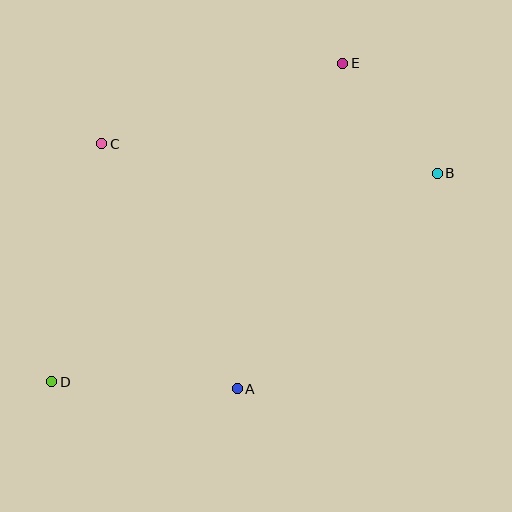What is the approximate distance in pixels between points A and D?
The distance between A and D is approximately 186 pixels.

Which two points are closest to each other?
Points B and E are closest to each other.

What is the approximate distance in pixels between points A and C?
The distance between A and C is approximately 280 pixels.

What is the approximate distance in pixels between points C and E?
The distance between C and E is approximately 254 pixels.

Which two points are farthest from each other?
Points B and D are farthest from each other.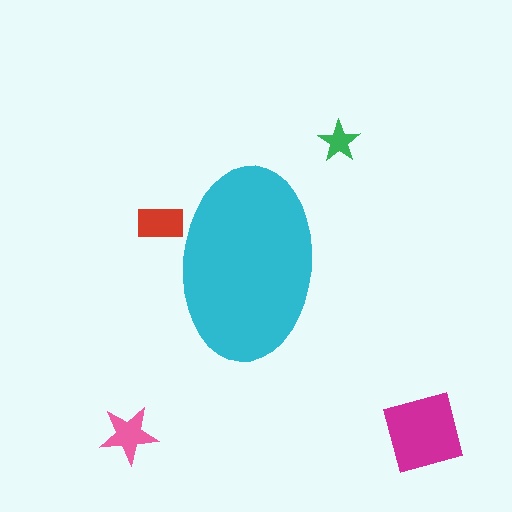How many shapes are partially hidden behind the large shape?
1 shape is partially hidden.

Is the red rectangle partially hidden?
Yes, the red rectangle is partially hidden behind the cyan ellipse.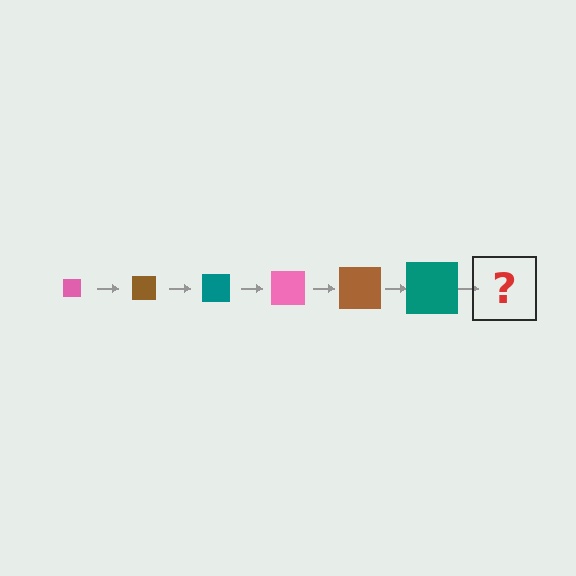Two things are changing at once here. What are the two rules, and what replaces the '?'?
The two rules are that the square grows larger each step and the color cycles through pink, brown, and teal. The '?' should be a pink square, larger than the previous one.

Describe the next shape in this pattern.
It should be a pink square, larger than the previous one.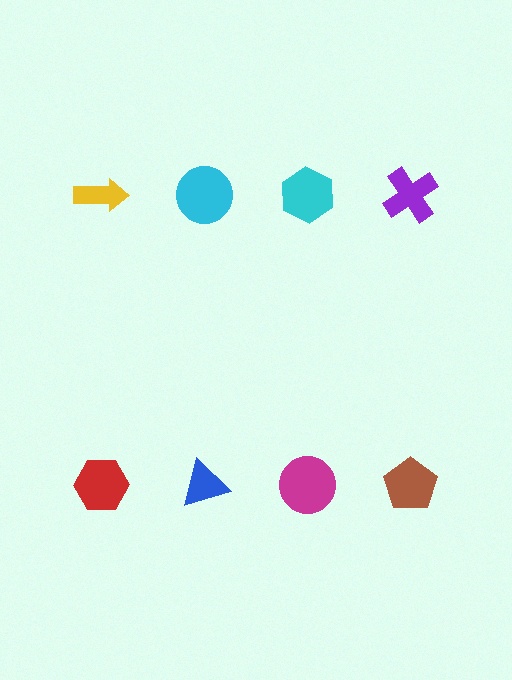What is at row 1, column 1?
A yellow arrow.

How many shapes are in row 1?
4 shapes.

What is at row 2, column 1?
A red hexagon.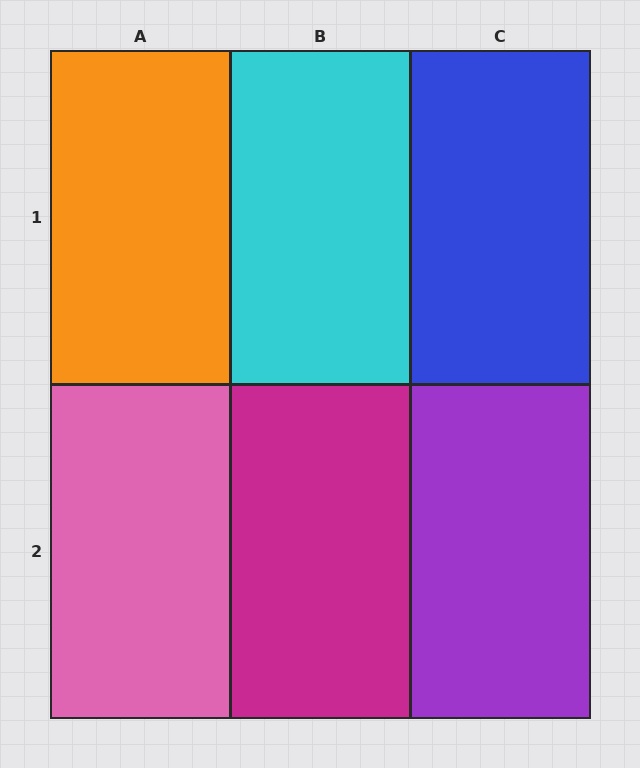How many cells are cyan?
1 cell is cyan.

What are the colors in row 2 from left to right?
Pink, magenta, purple.